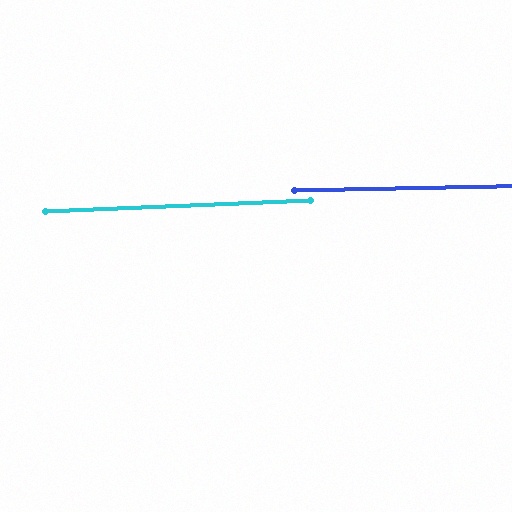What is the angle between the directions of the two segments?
Approximately 1 degree.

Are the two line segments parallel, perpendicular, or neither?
Parallel — their directions differ by only 1.3°.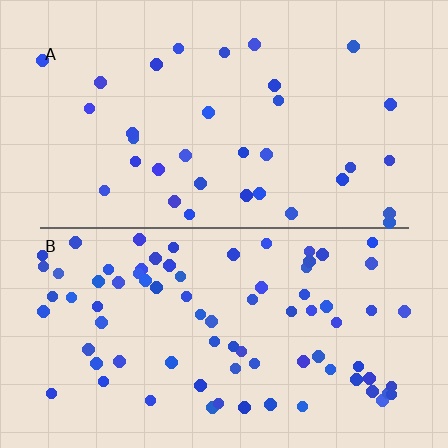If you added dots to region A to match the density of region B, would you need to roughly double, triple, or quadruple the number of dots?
Approximately double.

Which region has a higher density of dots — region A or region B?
B (the bottom).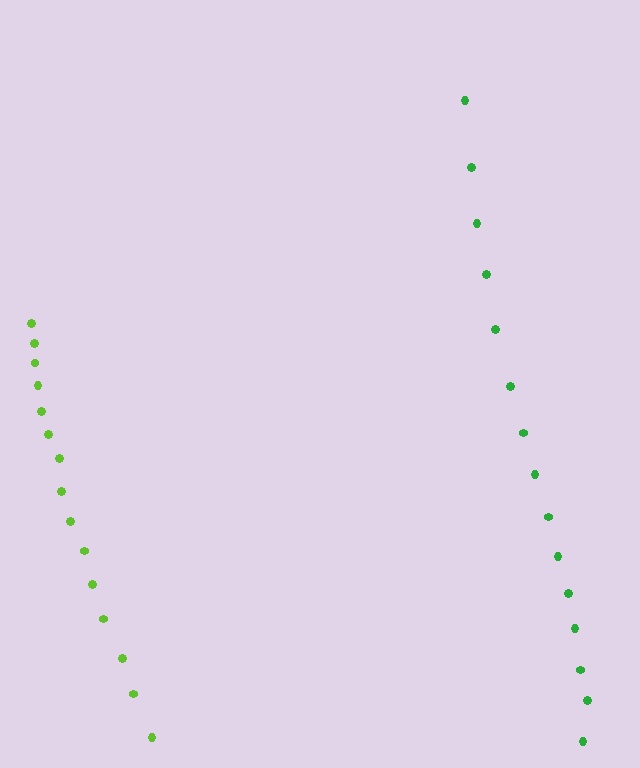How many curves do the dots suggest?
There are 2 distinct paths.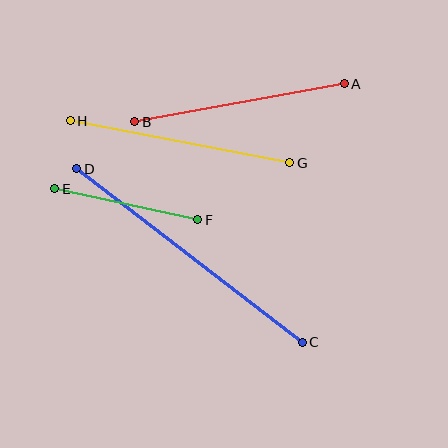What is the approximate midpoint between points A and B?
The midpoint is at approximately (240, 103) pixels.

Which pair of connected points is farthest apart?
Points C and D are farthest apart.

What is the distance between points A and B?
The distance is approximately 213 pixels.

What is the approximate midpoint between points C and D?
The midpoint is at approximately (189, 255) pixels.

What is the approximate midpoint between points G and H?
The midpoint is at approximately (180, 142) pixels.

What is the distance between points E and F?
The distance is approximately 146 pixels.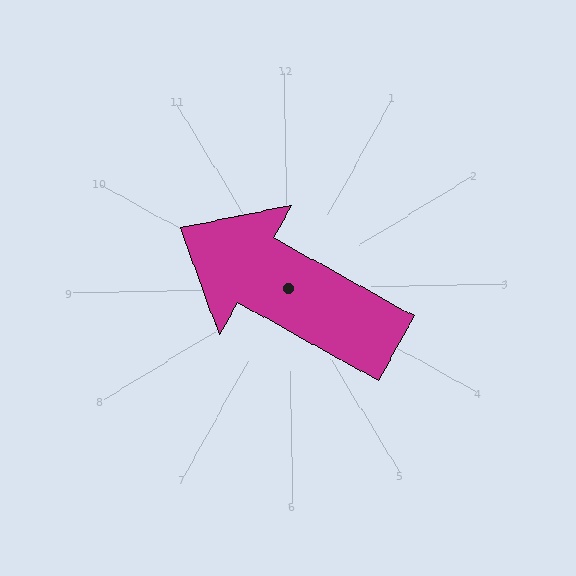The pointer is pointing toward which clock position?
Roughly 10 o'clock.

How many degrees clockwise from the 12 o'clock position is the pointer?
Approximately 300 degrees.